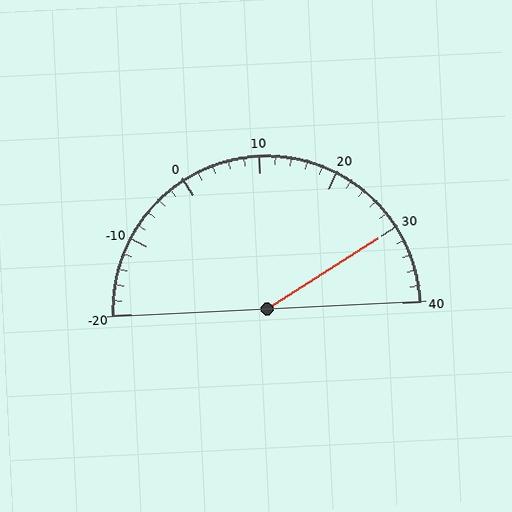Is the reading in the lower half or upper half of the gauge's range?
The reading is in the upper half of the range (-20 to 40).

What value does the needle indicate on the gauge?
The needle indicates approximately 30.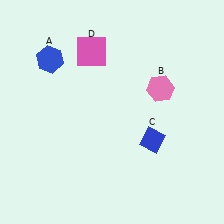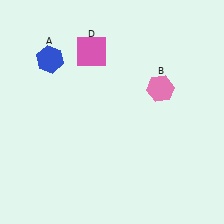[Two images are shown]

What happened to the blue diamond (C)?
The blue diamond (C) was removed in Image 2. It was in the bottom-right area of Image 1.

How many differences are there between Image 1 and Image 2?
There is 1 difference between the two images.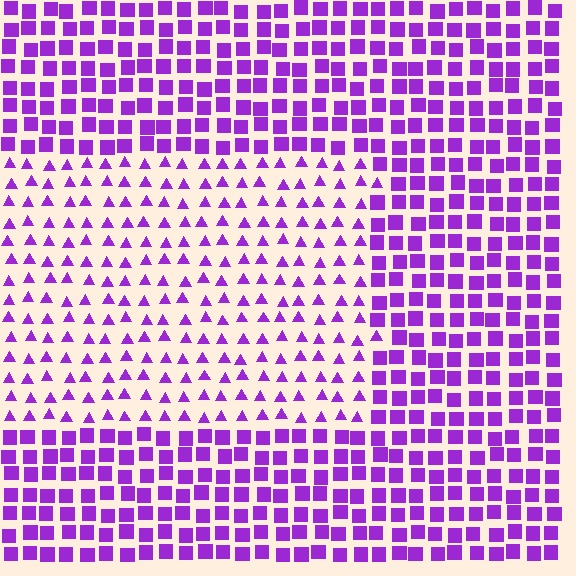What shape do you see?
I see a rectangle.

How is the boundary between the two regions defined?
The boundary is defined by a change in element shape: triangles inside vs. squares outside. All elements share the same color and spacing.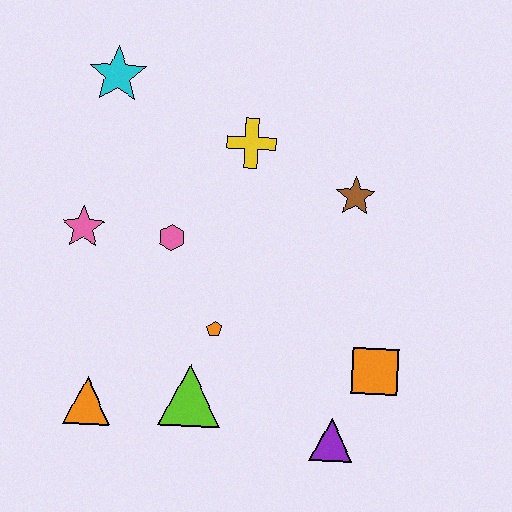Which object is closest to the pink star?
The pink hexagon is closest to the pink star.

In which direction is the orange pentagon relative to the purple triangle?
The orange pentagon is to the left of the purple triangle.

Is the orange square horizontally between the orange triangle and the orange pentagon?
No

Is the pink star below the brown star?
Yes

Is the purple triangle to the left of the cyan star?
No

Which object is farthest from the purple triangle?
The cyan star is farthest from the purple triangle.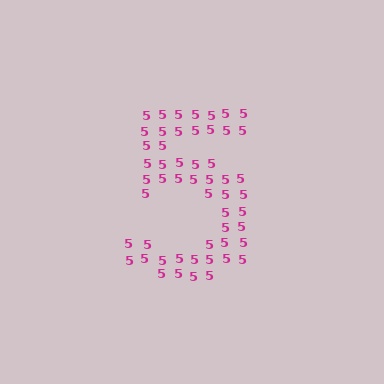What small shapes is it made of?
It is made of small digit 5's.